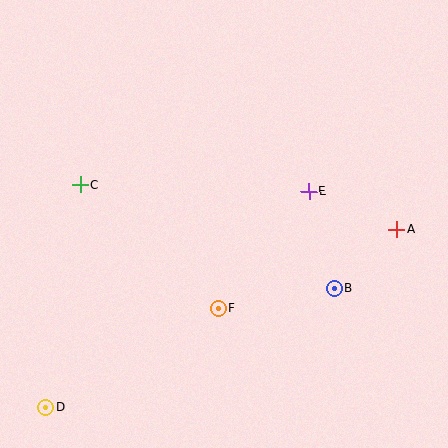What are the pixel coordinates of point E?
Point E is at (309, 191).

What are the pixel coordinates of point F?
Point F is at (219, 308).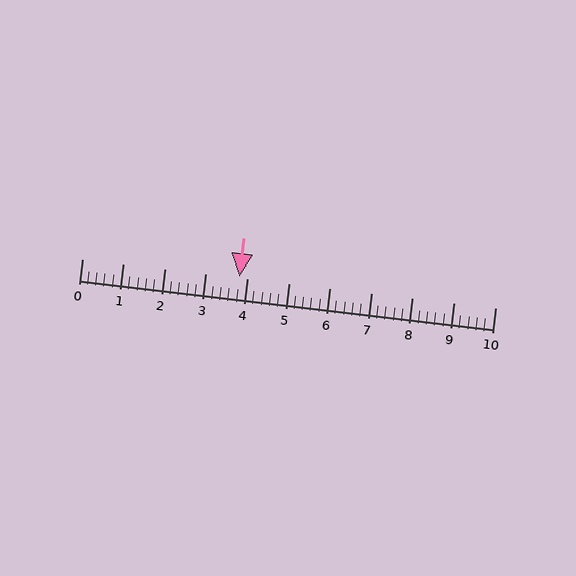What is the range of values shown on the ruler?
The ruler shows values from 0 to 10.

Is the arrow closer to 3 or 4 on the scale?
The arrow is closer to 4.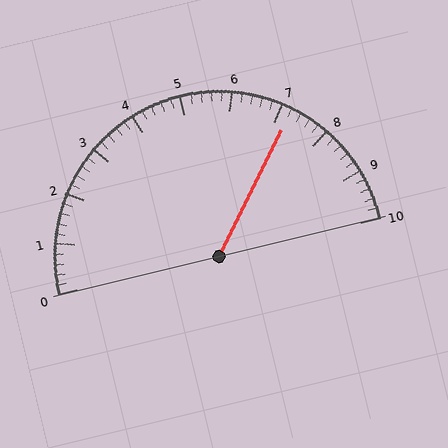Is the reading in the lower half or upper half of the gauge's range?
The reading is in the upper half of the range (0 to 10).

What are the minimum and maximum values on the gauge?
The gauge ranges from 0 to 10.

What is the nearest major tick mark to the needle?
The nearest major tick mark is 7.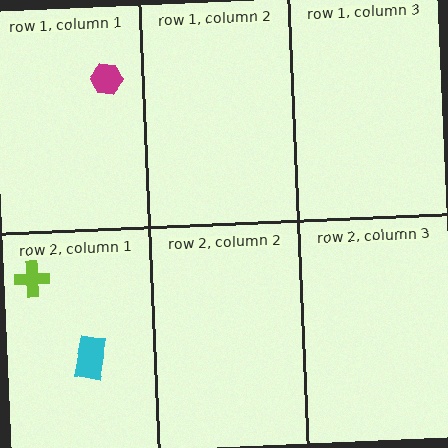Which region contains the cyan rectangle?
The row 2, column 1 region.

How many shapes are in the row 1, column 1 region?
1.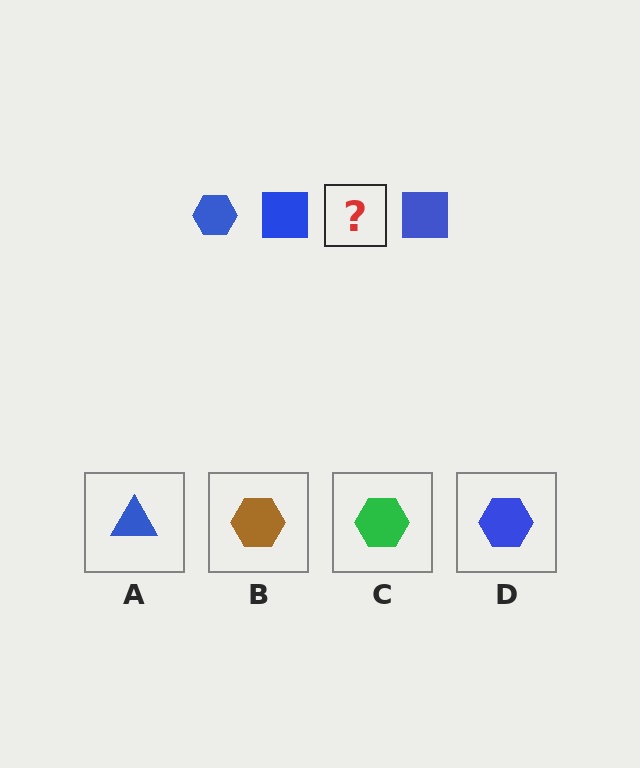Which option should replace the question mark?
Option D.